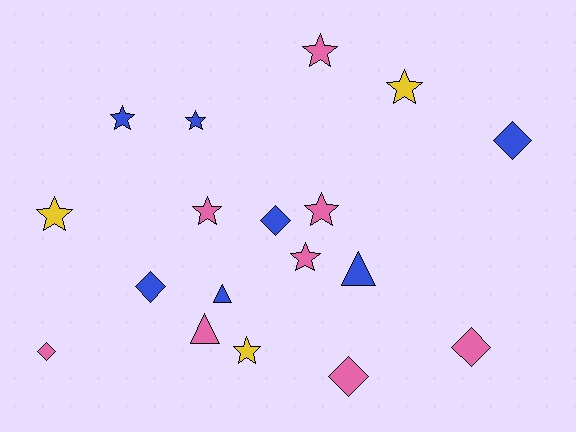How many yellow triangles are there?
There are no yellow triangles.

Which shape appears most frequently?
Star, with 9 objects.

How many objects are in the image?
There are 18 objects.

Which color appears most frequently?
Pink, with 8 objects.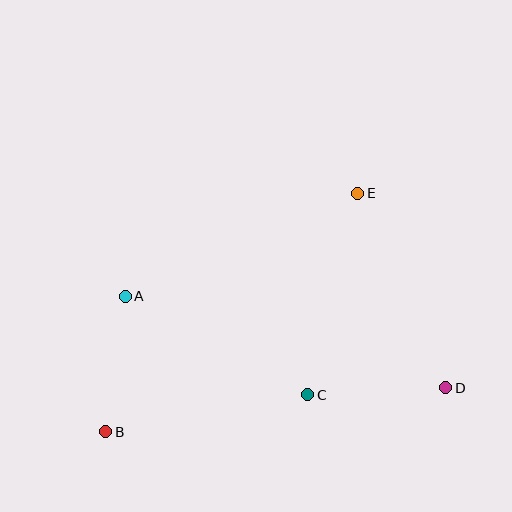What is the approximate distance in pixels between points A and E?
The distance between A and E is approximately 254 pixels.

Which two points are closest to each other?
Points A and B are closest to each other.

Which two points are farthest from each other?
Points B and E are farthest from each other.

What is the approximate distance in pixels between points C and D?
The distance between C and D is approximately 138 pixels.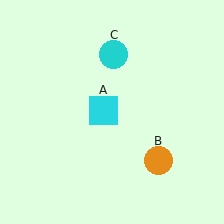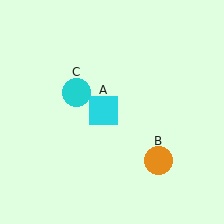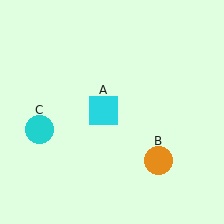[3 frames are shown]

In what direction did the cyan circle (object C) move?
The cyan circle (object C) moved down and to the left.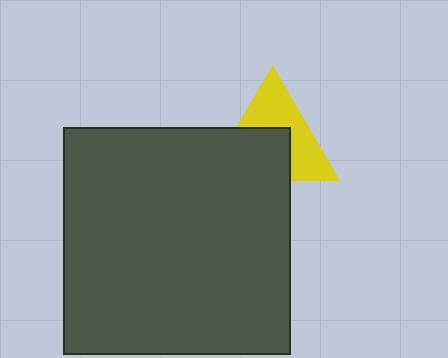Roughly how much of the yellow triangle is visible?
About half of it is visible (roughly 52%).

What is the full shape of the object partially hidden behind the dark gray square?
The partially hidden object is a yellow triangle.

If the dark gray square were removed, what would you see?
You would see the complete yellow triangle.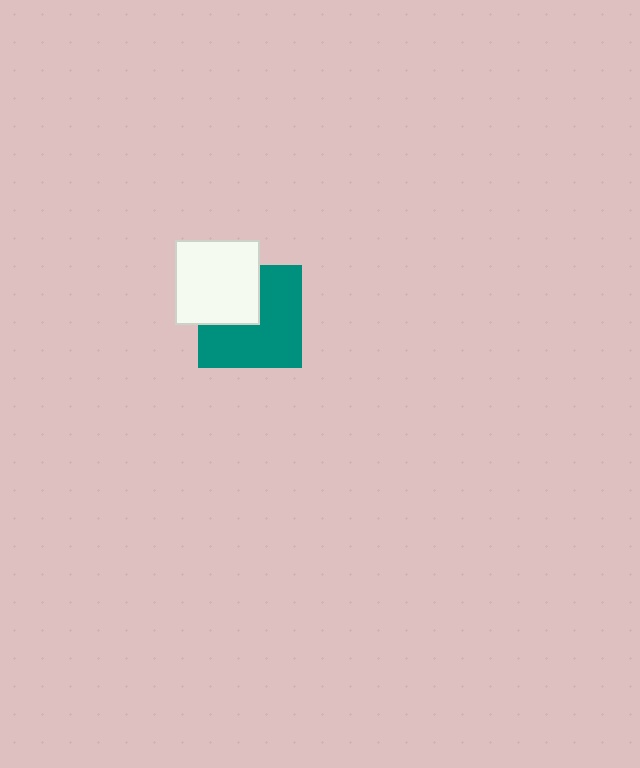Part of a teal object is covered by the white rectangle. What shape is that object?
It is a square.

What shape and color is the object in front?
The object in front is a white rectangle.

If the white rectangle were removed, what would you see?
You would see the complete teal square.